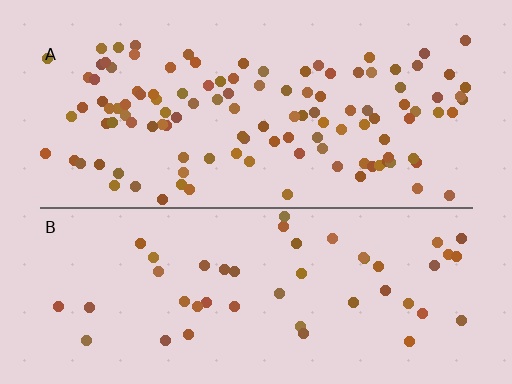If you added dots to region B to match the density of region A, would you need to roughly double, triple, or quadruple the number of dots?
Approximately double.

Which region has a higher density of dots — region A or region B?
A (the top).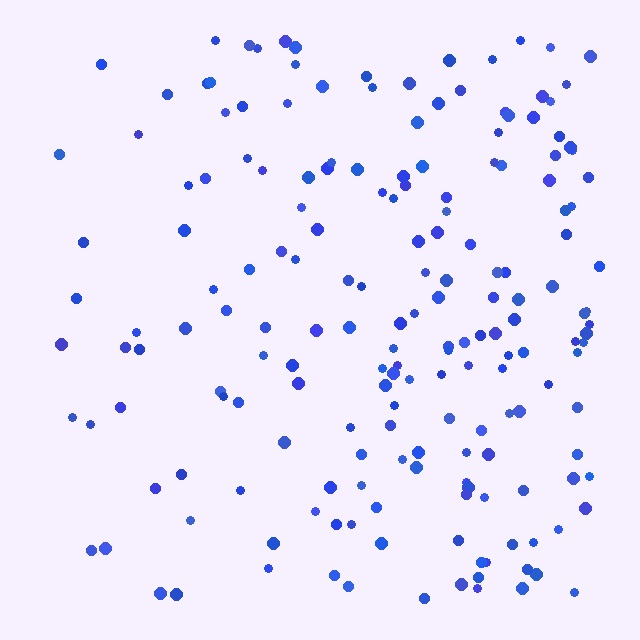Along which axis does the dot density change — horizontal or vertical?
Horizontal.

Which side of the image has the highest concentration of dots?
The right.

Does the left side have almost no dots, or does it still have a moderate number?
Still a moderate number, just noticeably fewer than the right.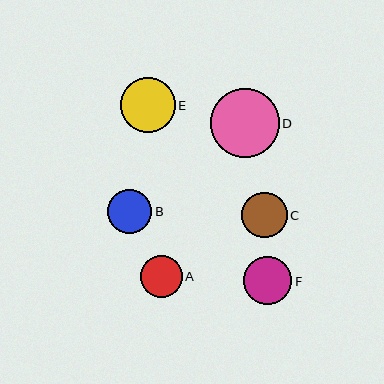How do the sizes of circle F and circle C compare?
Circle F and circle C are approximately the same size.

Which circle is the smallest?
Circle A is the smallest with a size of approximately 41 pixels.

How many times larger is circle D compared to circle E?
Circle D is approximately 1.2 times the size of circle E.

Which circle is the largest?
Circle D is the largest with a size of approximately 69 pixels.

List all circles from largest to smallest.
From largest to smallest: D, E, F, C, B, A.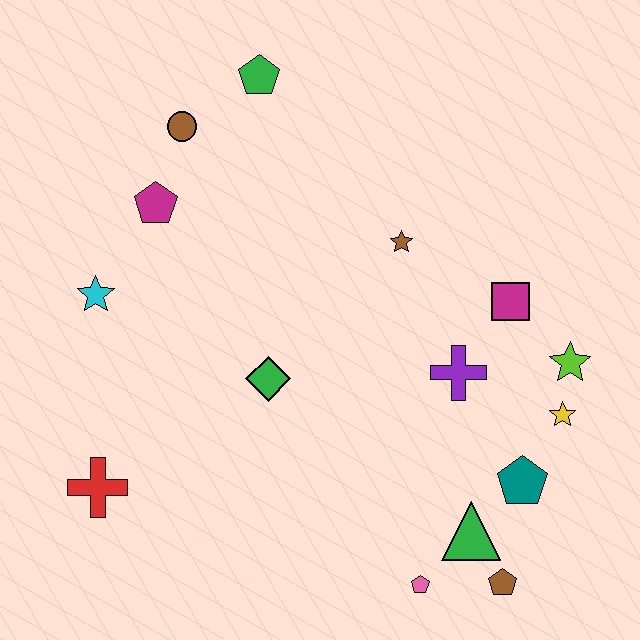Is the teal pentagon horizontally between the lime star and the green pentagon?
Yes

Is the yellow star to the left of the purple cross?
No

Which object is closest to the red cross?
The cyan star is closest to the red cross.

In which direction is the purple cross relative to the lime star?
The purple cross is to the left of the lime star.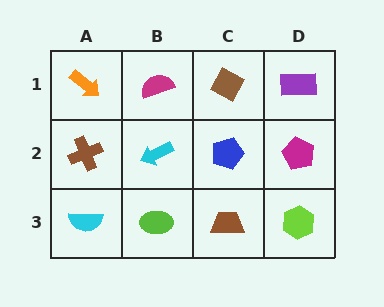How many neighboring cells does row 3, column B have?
3.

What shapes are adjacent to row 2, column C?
A brown diamond (row 1, column C), a brown trapezoid (row 3, column C), a cyan arrow (row 2, column B), a magenta pentagon (row 2, column D).